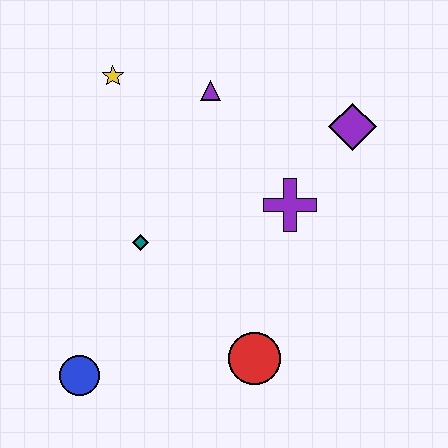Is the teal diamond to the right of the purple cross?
No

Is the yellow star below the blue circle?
No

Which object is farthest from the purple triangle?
The blue circle is farthest from the purple triangle.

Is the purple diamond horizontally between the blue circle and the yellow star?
No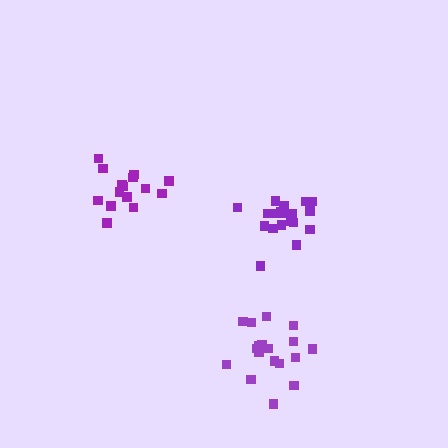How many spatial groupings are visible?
There are 3 spatial groupings.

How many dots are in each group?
Group 1: 18 dots, Group 2: 20 dots, Group 3: 16 dots (54 total).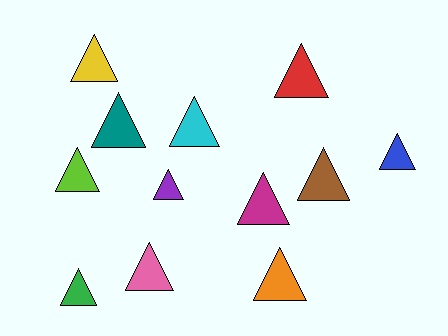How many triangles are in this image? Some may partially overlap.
There are 12 triangles.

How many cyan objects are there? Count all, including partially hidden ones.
There is 1 cyan object.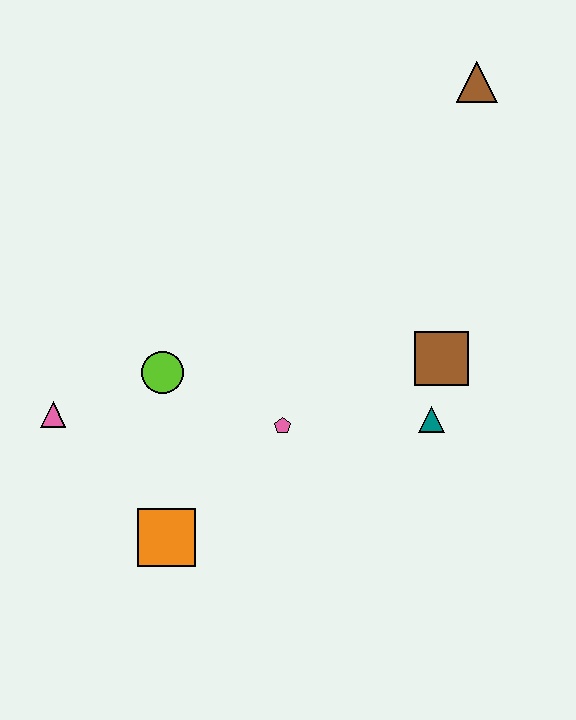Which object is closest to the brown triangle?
The brown square is closest to the brown triangle.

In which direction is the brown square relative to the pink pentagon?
The brown square is to the right of the pink pentagon.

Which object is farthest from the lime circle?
The brown triangle is farthest from the lime circle.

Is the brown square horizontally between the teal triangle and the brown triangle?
Yes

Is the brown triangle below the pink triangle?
No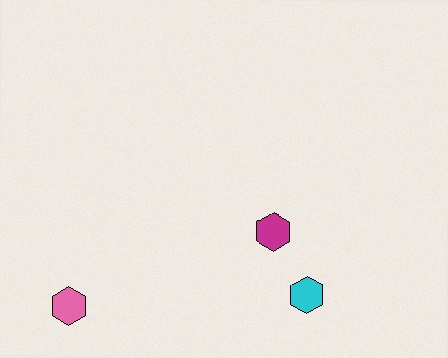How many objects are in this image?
There are 3 objects.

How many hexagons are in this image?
There are 3 hexagons.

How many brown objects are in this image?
There are no brown objects.